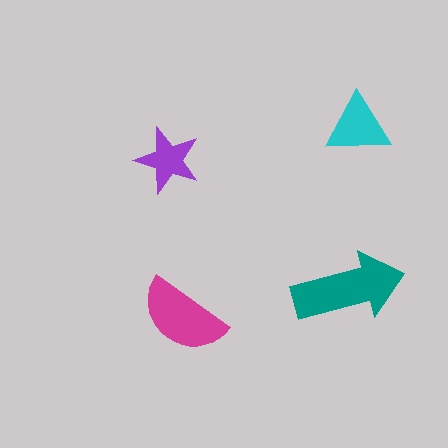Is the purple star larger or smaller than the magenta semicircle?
Smaller.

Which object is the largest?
The teal arrow.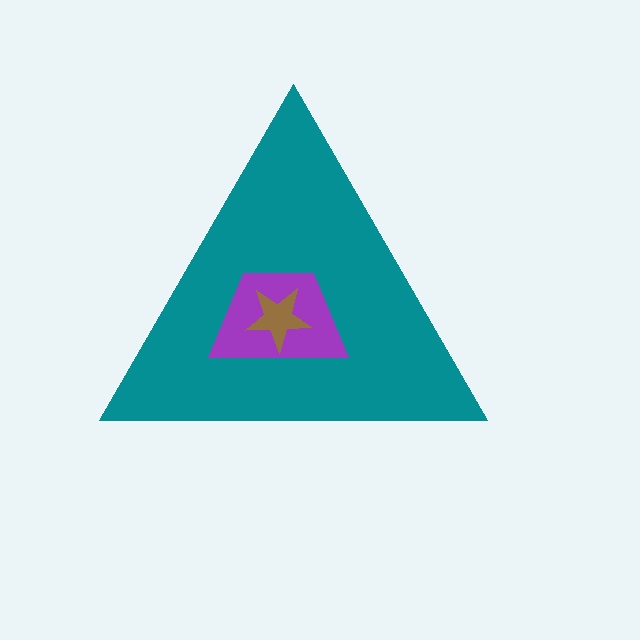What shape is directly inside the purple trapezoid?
The brown star.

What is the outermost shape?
The teal triangle.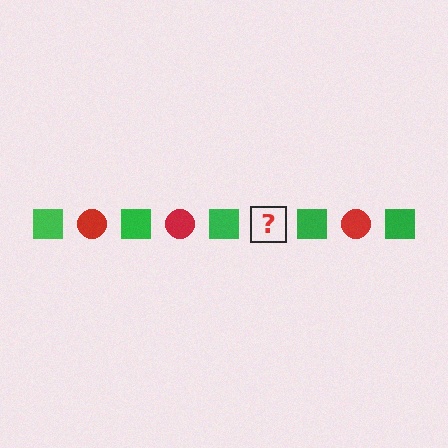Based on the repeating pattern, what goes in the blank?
The blank should be a red circle.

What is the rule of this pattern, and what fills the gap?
The rule is that the pattern alternates between green square and red circle. The gap should be filled with a red circle.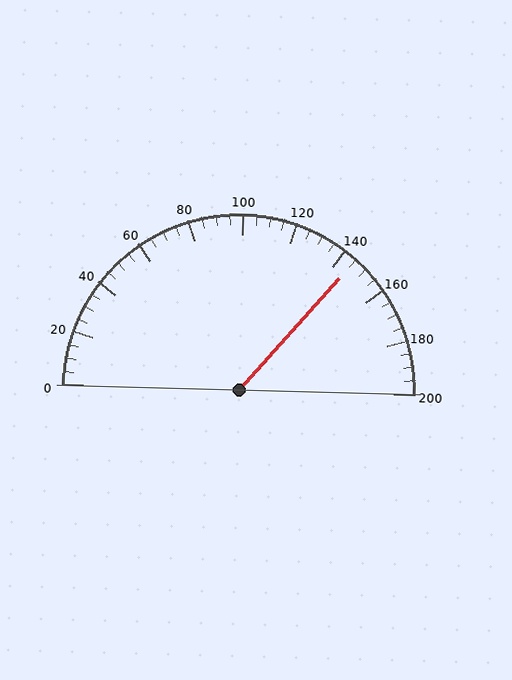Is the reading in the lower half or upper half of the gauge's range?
The reading is in the upper half of the range (0 to 200).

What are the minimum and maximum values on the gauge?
The gauge ranges from 0 to 200.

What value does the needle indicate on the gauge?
The needle indicates approximately 145.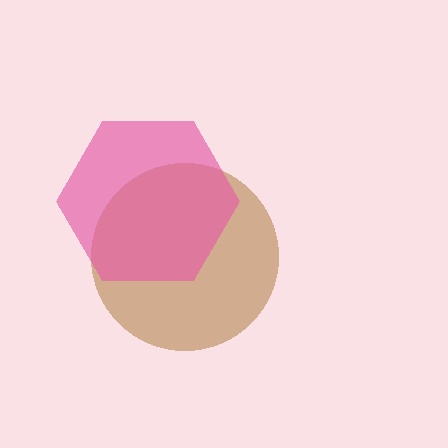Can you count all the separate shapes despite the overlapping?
Yes, there are 2 separate shapes.